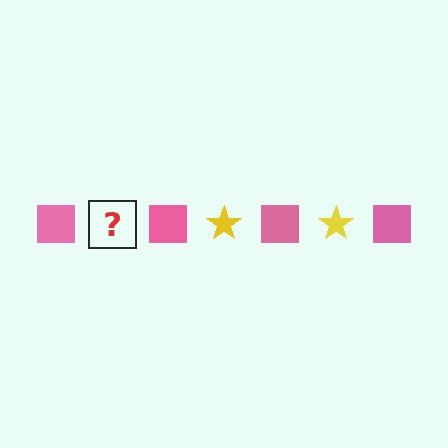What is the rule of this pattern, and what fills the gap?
The rule is that the pattern alternates between pink square and yellow star. The gap should be filled with a yellow star.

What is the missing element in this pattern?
The missing element is a yellow star.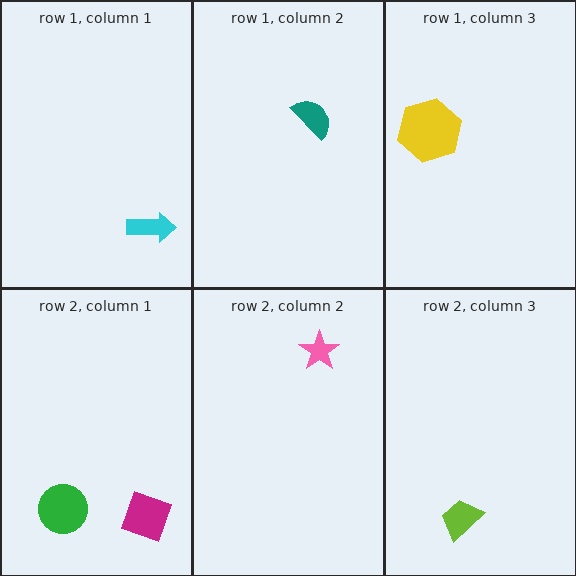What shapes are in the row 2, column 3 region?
The lime trapezoid.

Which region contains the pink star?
The row 2, column 2 region.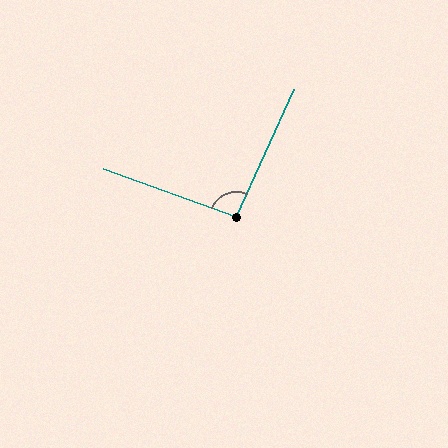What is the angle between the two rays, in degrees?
Approximately 94 degrees.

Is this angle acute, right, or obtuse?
It is approximately a right angle.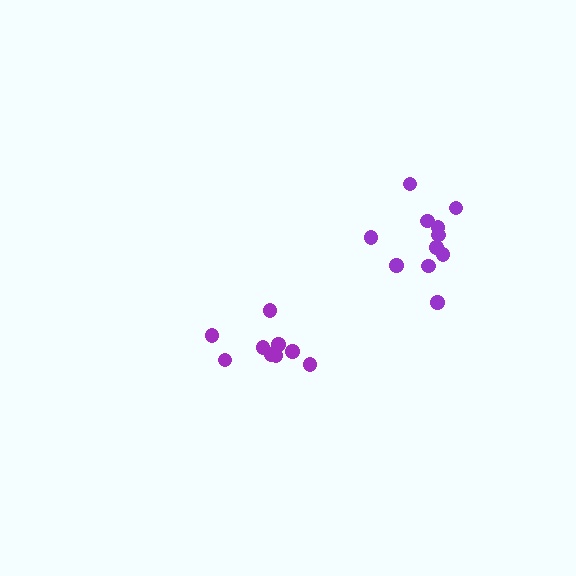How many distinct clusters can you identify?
There are 2 distinct clusters.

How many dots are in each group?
Group 1: 11 dots, Group 2: 9 dots (20 total).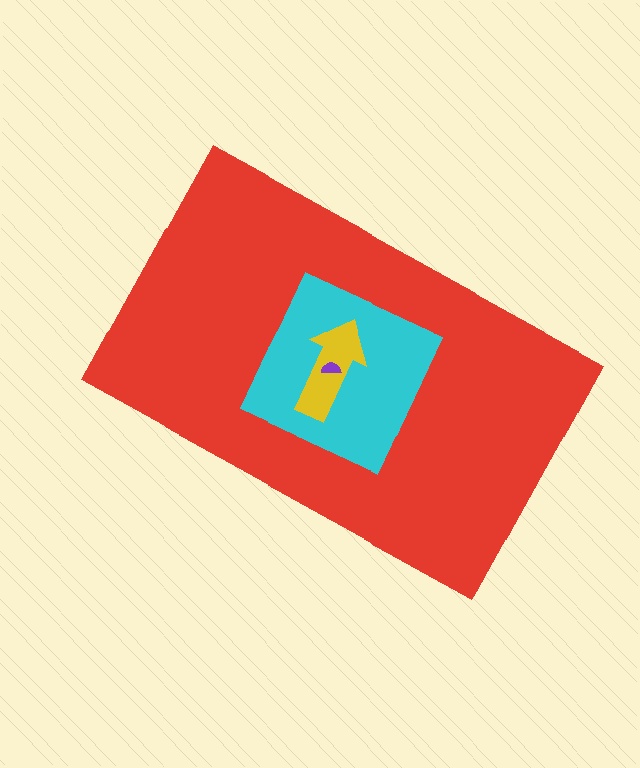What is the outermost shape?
The red rectangle.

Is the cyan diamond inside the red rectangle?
Yes.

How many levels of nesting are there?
4.